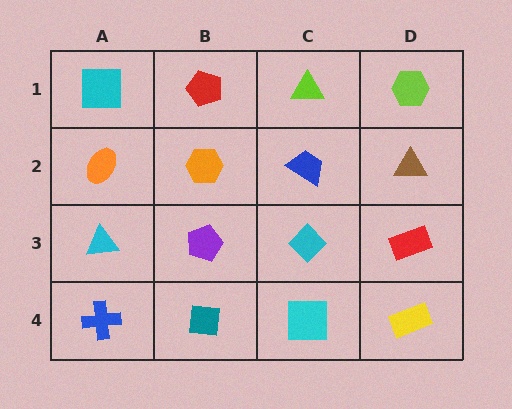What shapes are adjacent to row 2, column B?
A red pentagon (row 1, column B), a purple pentagon (row 3, column B), an orange ellipse (row 2, column A), a blue trapezoid (row 2, column C).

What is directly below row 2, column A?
A cyan triangle.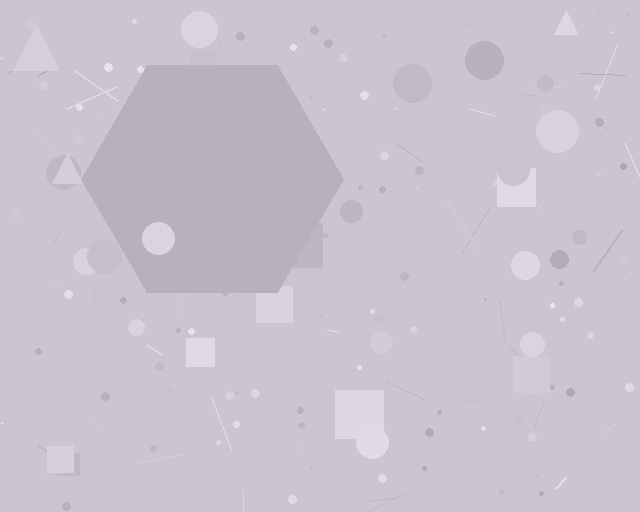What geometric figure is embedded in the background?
A hexagon is embedded in the background.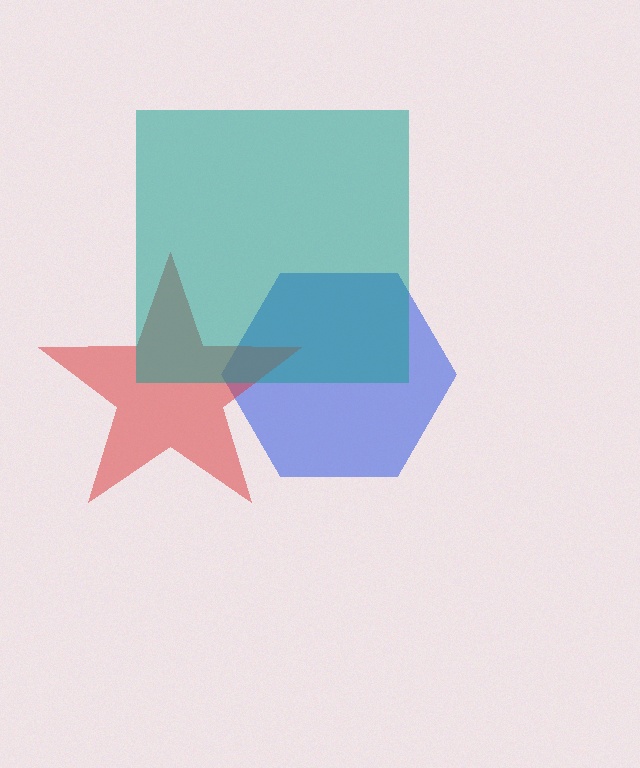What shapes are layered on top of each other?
The layered shapes are: a blue hexagon, a red star, a teal square.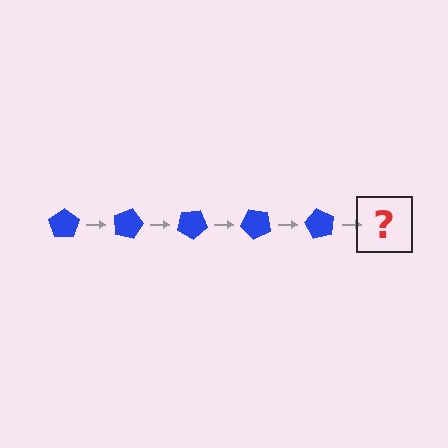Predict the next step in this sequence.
The next step is a blue pentagon rotated 75 degrees.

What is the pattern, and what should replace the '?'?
The pattern is that the pentagon rotates 15 degrees each step. The '?' should be a blue pentagon rotated 75 degrees.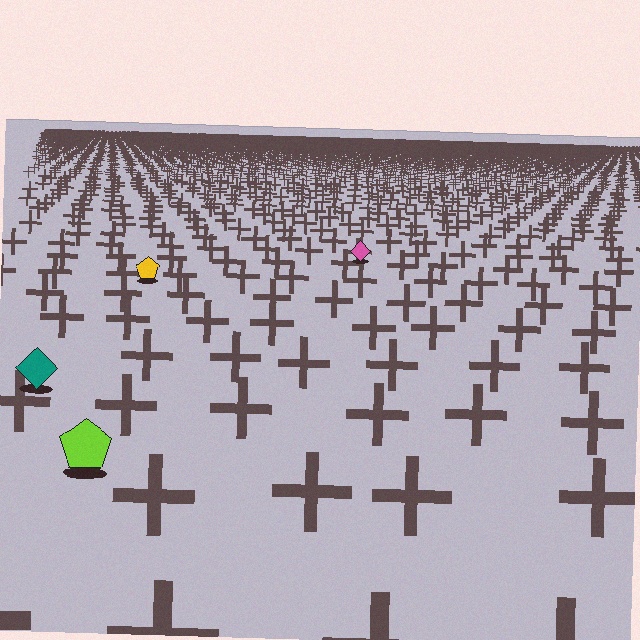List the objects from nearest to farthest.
From nearest to farthest: the lime pentagon, the teal diamond, the yellow pentagon, the pink diamond.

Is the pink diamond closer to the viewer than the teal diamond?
No. The teal diamond is closer — you can tell from the texture gradient: the ground texture is coarser near it.